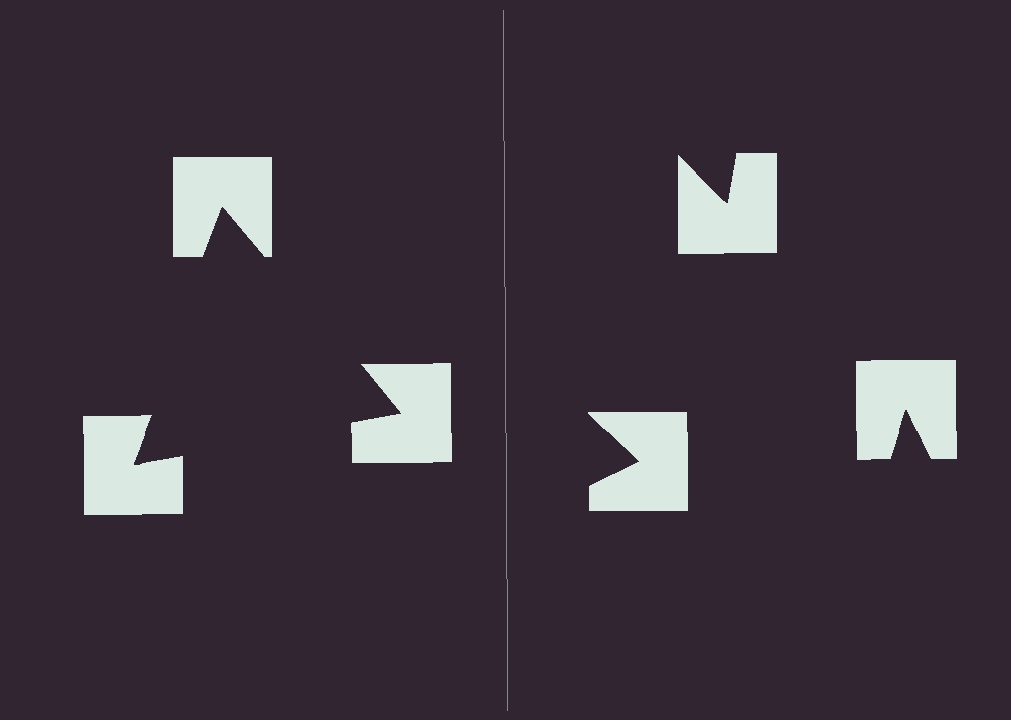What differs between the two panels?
The notched squares are positioned identically on both sides; only the wedge orientations differ. On the left they align to a triangle; on the right they are misaligned.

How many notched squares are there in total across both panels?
6 — 3 on each side.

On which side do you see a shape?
An illusory triangle appears on the left side. On the right side the wedge cuts are rotated, so no coherent shape forms.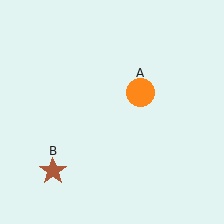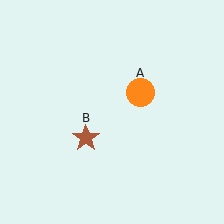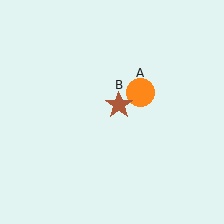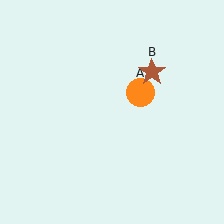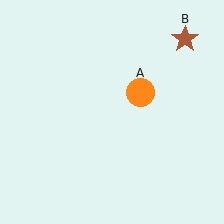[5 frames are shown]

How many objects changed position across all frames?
1 object changed position: brown star (object B).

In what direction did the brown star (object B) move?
The brown star (object B) moved up and to the right.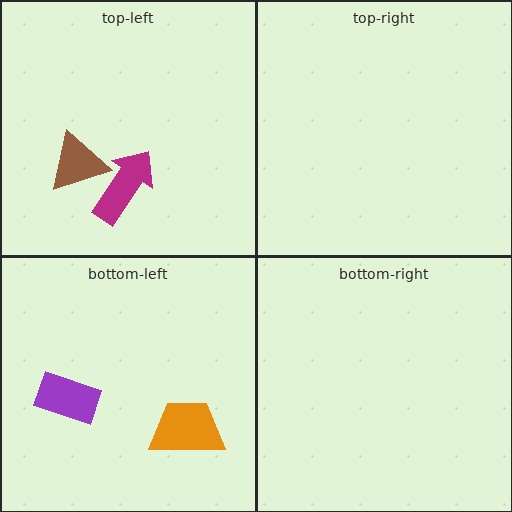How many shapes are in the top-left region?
2.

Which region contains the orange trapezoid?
The bottom-left region.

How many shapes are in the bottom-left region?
2.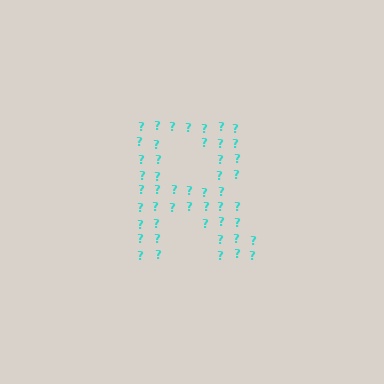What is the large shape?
The large shape is the letter R.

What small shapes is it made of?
It is made of small question marks.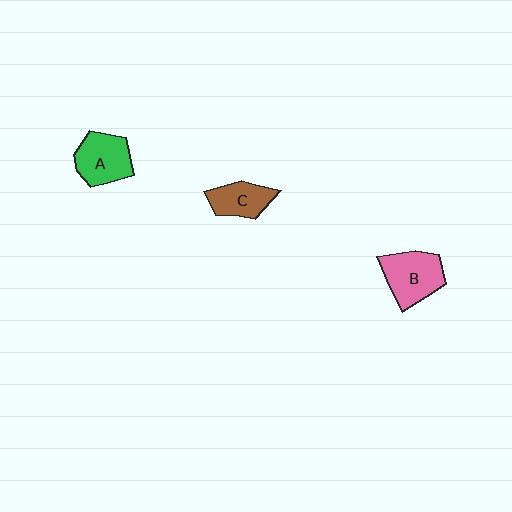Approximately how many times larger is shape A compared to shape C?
Approximately 1.3 times.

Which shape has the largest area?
Shape B (pink).